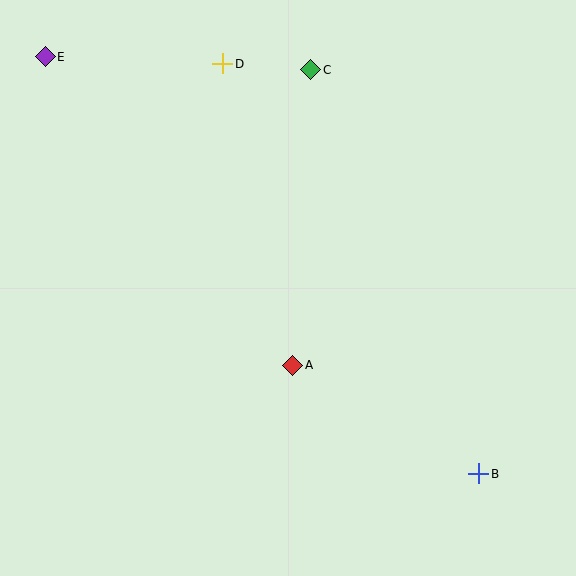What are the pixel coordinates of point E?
Point E is at (45, 57).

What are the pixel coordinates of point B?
Point B is at (479, 474).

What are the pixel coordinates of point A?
Point A is at (293, 365).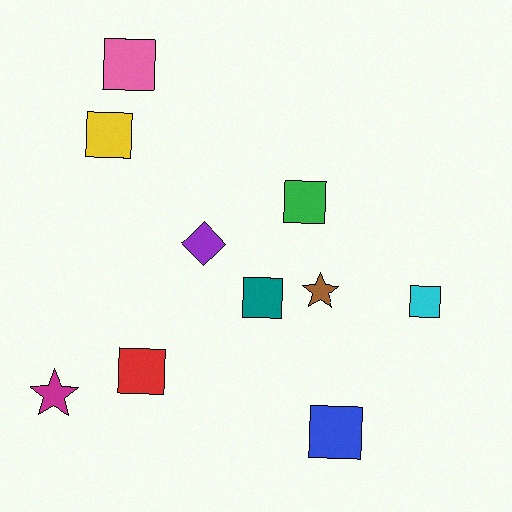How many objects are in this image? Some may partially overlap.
There are 10 objects.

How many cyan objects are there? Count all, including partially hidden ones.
There is 1 cyan object.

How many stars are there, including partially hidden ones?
There are 2 stars.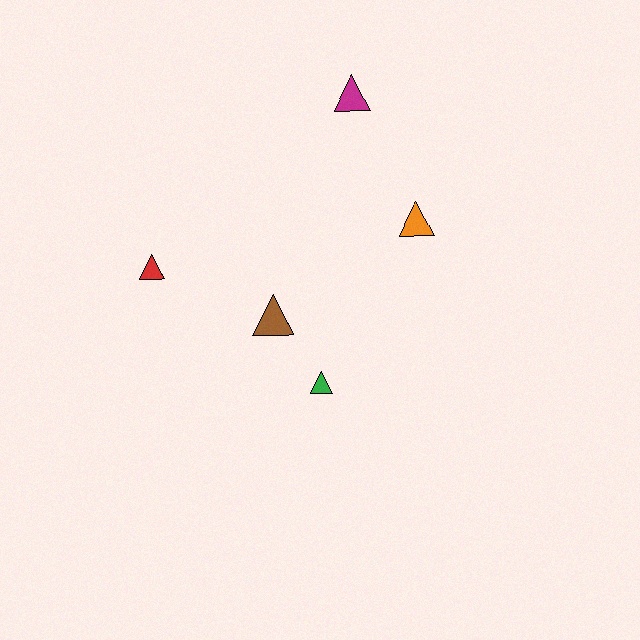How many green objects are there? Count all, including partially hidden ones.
There is 1 green object.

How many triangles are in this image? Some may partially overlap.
There are 5 triangles.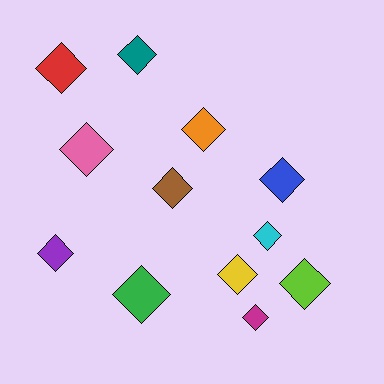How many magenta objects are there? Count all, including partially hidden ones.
There is 1 magenta object.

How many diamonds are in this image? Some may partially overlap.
There are 12 diamonds.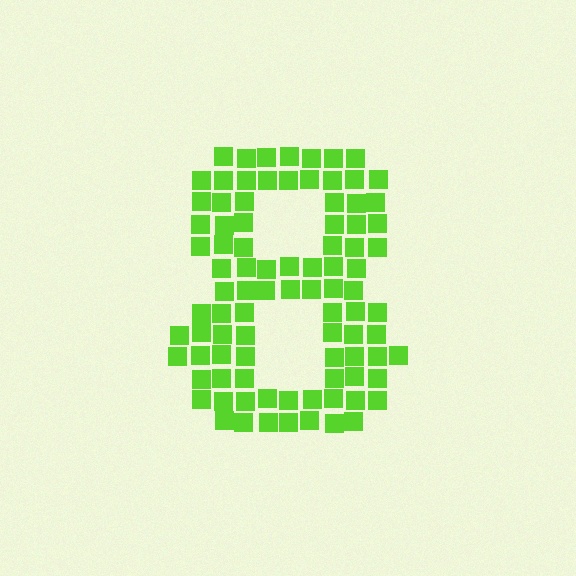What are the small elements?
The small elements are squares.